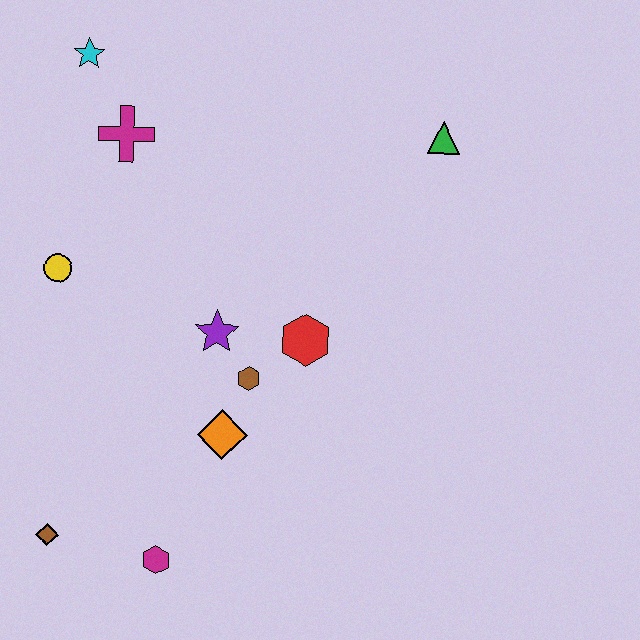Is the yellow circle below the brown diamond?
No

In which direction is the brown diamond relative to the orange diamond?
The brown diamond is to the left of the orange diamond.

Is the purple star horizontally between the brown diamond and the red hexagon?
Yes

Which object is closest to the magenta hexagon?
The brown diamond is closest to the magenta hexagon.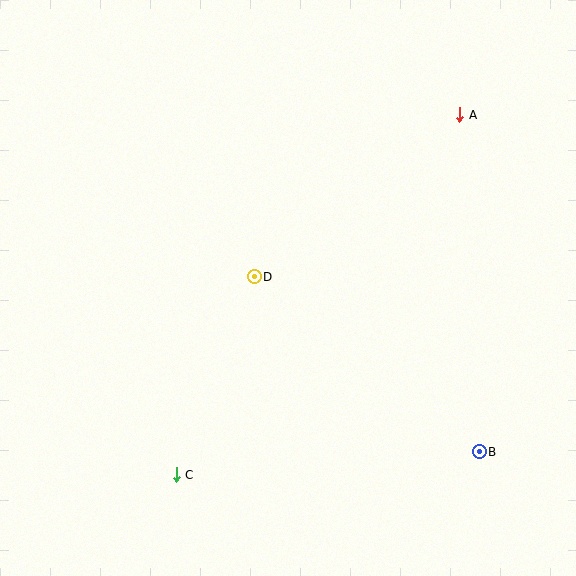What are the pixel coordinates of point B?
Point B is at (479, 452).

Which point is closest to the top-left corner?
Point D is closest to the top-left corner.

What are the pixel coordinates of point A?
Point A is at (460, 115).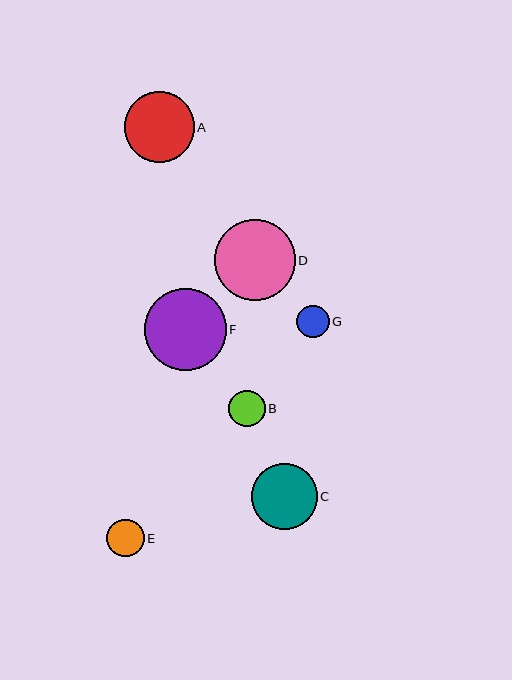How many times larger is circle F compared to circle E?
Circle F is approximately 2.2 times the size of circle E.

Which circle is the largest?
Circle F is the largest with a size of approximately 82 pixels.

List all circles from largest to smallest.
From largest to smallest: F, D, A, C, E, B, G.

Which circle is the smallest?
Circle G is the smallest with a size of approximately 33 pixels.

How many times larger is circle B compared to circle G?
Circle B is approximately 1.1 times the size of circle G.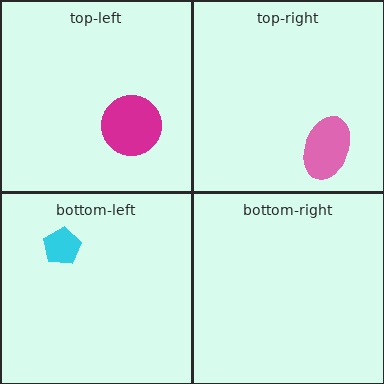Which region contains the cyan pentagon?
The bottom-left region.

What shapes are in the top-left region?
The magenta circle.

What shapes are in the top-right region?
The pink ellipse.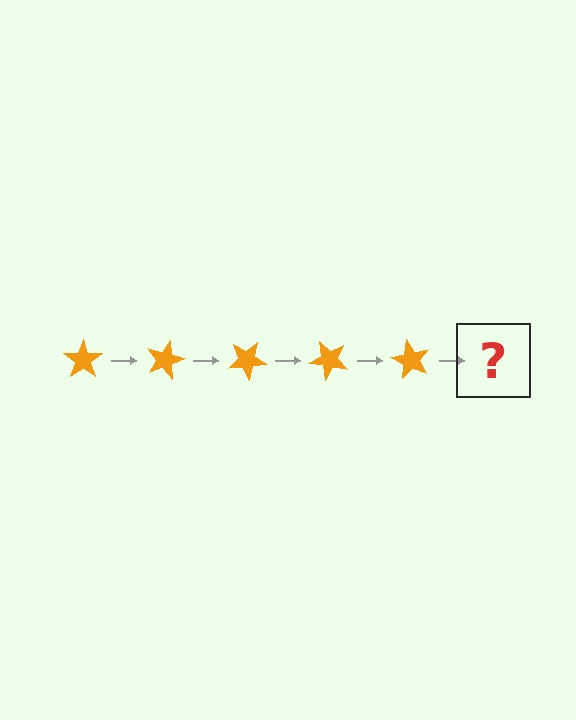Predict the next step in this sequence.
The next step is an orange star rotated 75 degrees.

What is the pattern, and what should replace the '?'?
The pattern is that the star rotates 15 degrees each step. The '?' should be an orange star rotated 75 degrees.